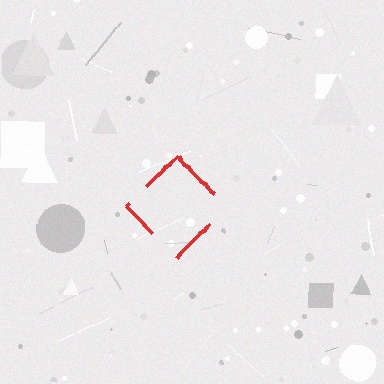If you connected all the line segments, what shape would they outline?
They would outline a diamond.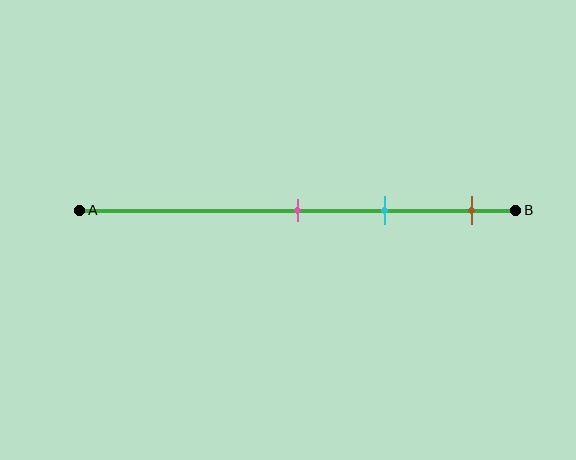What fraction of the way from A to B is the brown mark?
The brown mark is approximately 90% (0.9) of the way from A to B.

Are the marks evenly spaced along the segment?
Yes, the marks are approximately evenly spaced.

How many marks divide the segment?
There are 3 marks dividing the segment.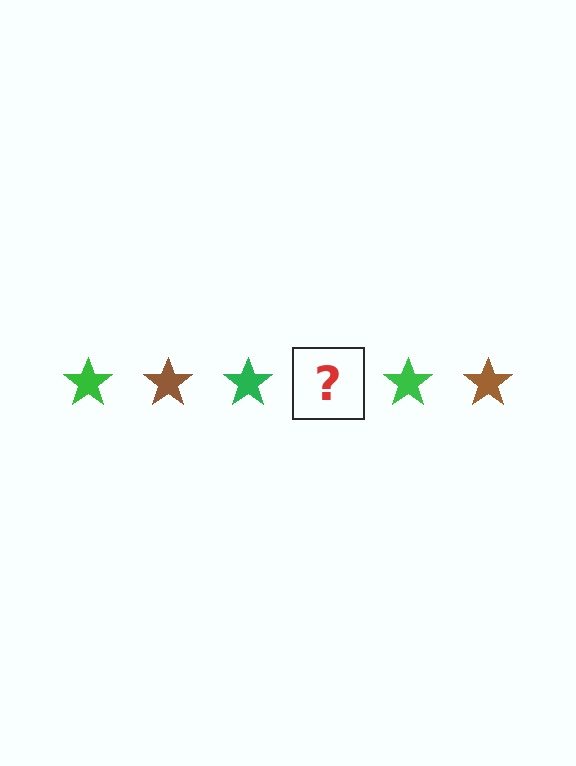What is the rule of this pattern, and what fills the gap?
The rule is that the pattern cycles through green, brown stars. The gap should be filled with a brown star.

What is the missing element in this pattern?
The missing element is a brown star.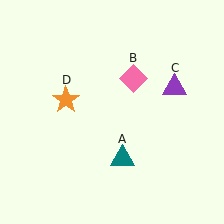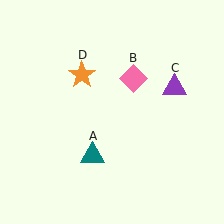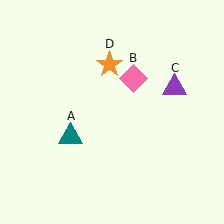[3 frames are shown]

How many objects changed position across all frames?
2 objects changed position: teal triangle (object A), orange star (object D).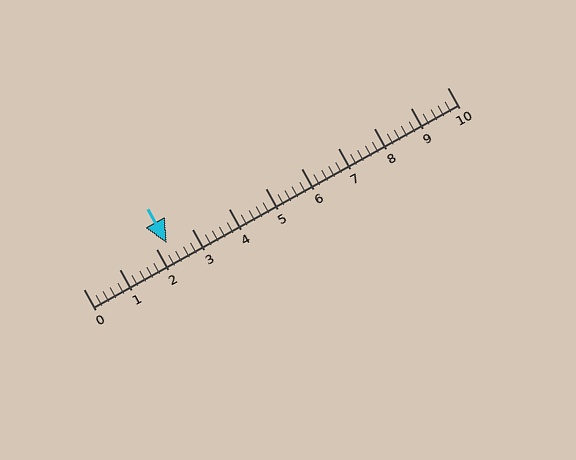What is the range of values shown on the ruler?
The ruler shows values from 0 to 10.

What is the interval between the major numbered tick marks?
The major tick marks are spaced 1 units apart.